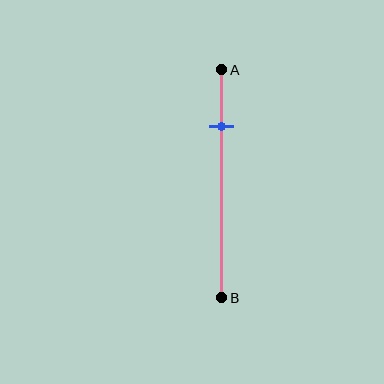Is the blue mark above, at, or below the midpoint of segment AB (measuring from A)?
The blue mark is above the midpoint of segment AB.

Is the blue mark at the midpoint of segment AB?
No, the mark is at about 25% from A, not at the 50% midpoint.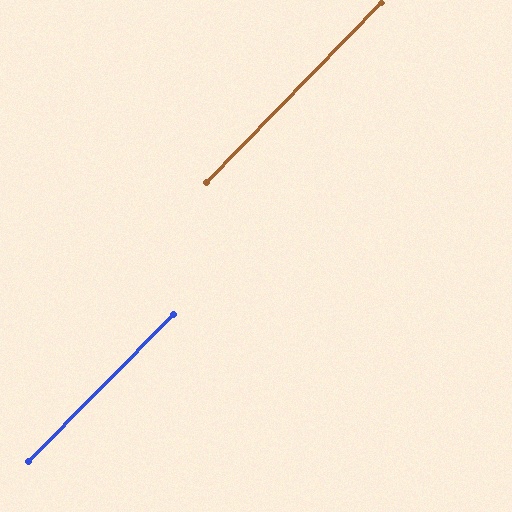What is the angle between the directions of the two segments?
Approximately 0 degrees.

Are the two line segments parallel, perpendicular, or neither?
Parallel — their directions differ by only 0.4°.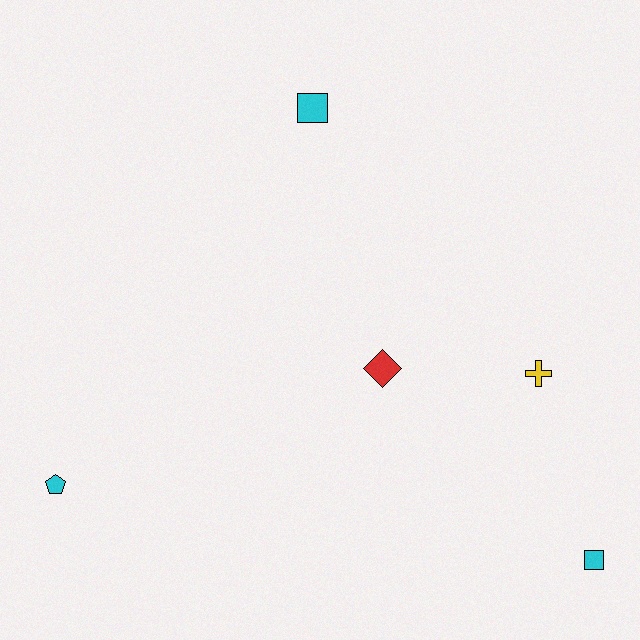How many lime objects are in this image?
There are no lime objects.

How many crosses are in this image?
There is 1 cross.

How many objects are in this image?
There are 5 objects.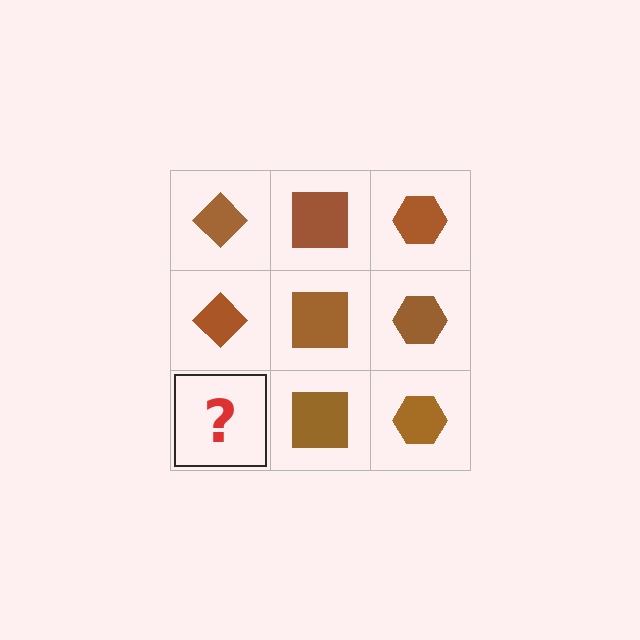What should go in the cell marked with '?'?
The missing cell should contain a brown diamond.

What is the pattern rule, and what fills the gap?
The rule is that each column has a consistent shape. The gap should be filled with a brown diamond.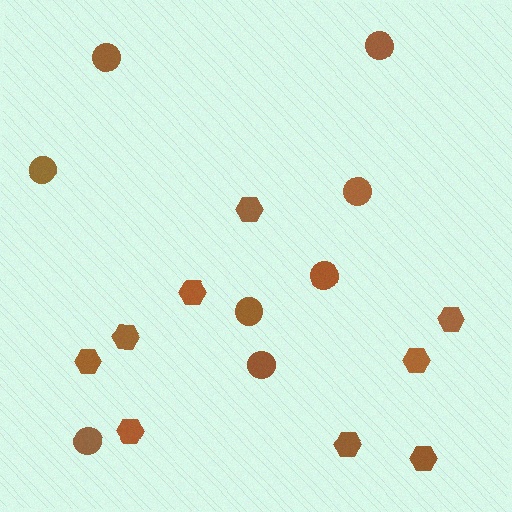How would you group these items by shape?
There are 2 groups: one group of circles (8) and one group of hexagons (9).